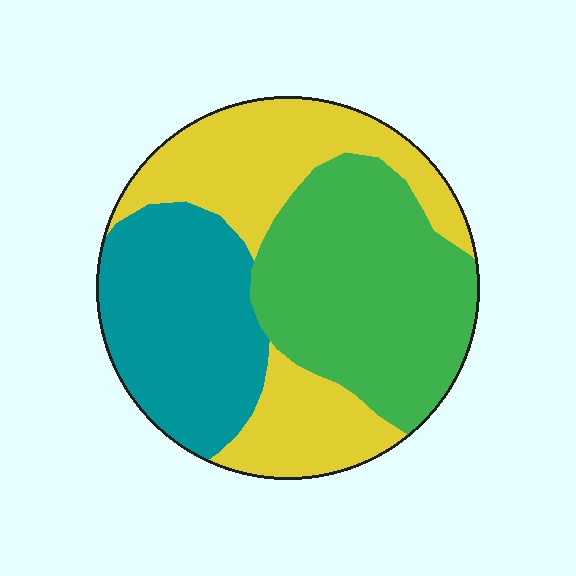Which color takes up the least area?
Teal, at roughly 30%.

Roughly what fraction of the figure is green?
Green covers 37% of the figure.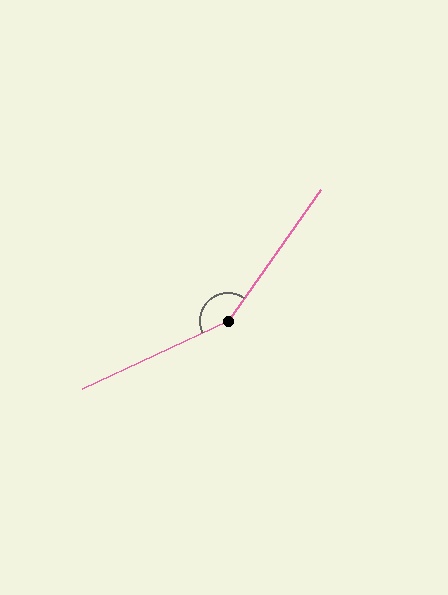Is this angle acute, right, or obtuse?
It is obtuse.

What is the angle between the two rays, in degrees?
Approximately 150 degrees.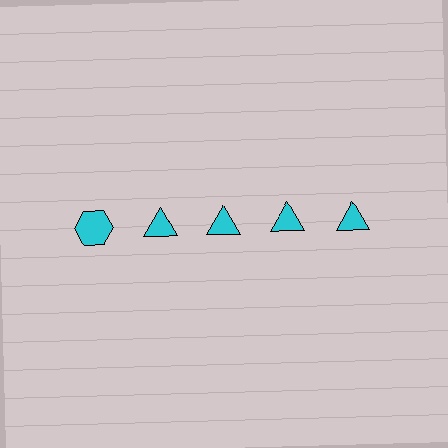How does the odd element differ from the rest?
It has a different shape: hexagon instead of triangle.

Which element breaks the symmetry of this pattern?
The cyan hexagon in the top row, leftmost column breaks the symmetry. All other shapes are cyan triangles.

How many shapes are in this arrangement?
There are 5 shapes arranged in a grid pattern.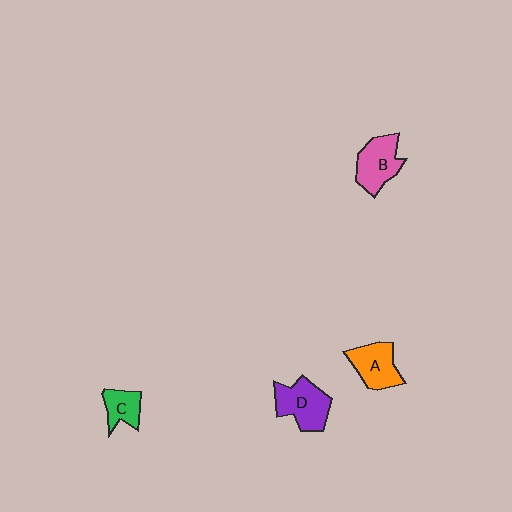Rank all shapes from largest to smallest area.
From largest to smallest: D (purple), B (pink), A (orange), C (green).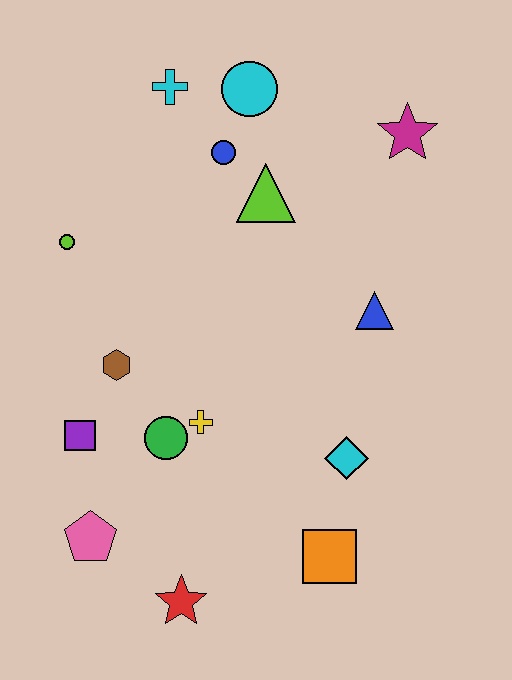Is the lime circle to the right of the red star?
No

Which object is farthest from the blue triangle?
The pink pentagon is farthest from the blue triangle.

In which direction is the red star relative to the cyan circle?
The red star is below the cyan circle.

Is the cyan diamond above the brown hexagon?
No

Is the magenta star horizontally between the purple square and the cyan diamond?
No